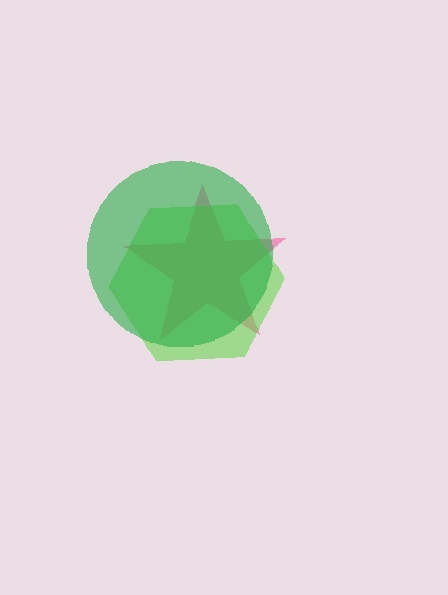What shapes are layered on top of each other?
The layered shapes are: a pink star, a lime hexagon, a green circle.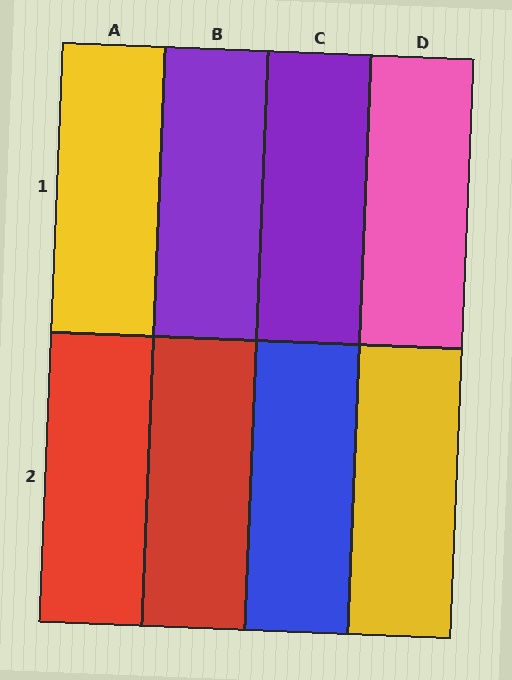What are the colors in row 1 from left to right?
Yellow, purple, purple, pink.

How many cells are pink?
1 cell is pink.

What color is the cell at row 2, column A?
Red.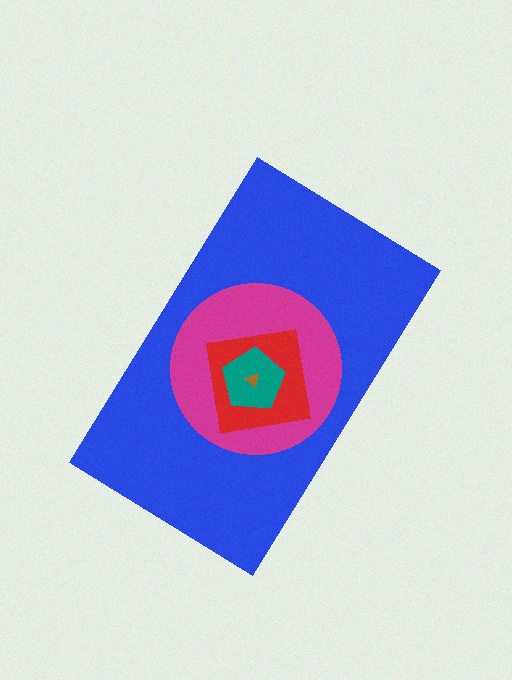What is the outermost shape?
The blue rectangle.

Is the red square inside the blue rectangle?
Yes.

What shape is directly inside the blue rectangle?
The magenta circle.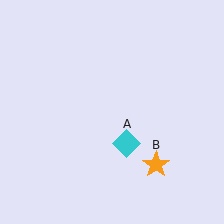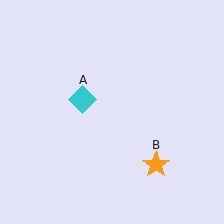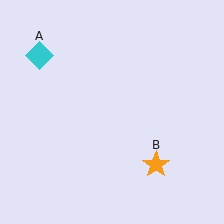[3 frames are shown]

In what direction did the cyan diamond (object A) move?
The cyan diamond (object A) moved up and to the left.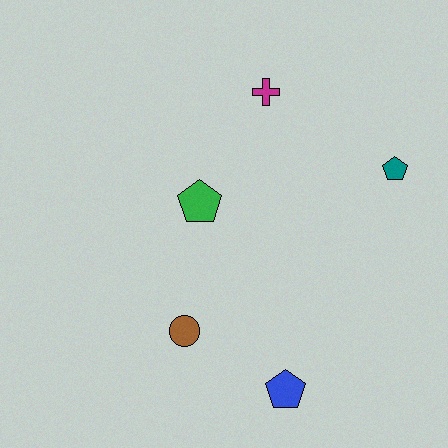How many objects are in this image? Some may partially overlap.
There are 5 objects.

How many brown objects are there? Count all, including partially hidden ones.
There is 1 brown object.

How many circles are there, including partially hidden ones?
There is 1 circle.